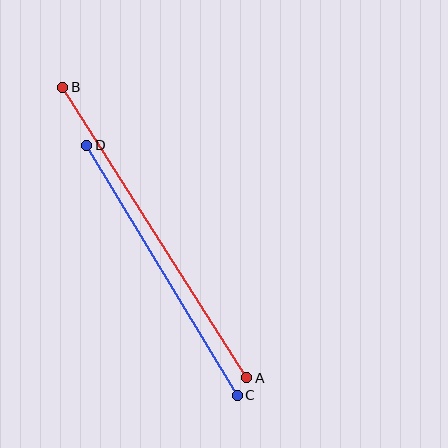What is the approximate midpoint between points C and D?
The midpoint is at approximately (162, 270) pixels.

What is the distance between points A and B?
The distance is approximately 344 pixels.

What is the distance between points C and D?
The distance is approximately 292 pixels.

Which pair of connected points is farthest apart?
Points A and B are farthest apart.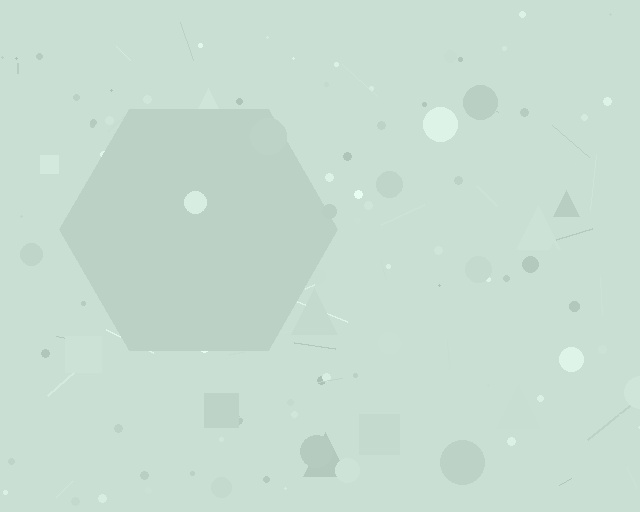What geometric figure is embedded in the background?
A hexagon is embedded in the background.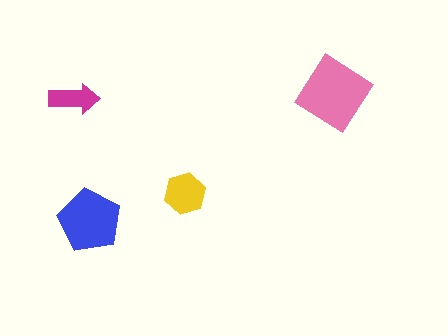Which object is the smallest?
The magenta arrow.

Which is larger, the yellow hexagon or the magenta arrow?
The yellow hexagon.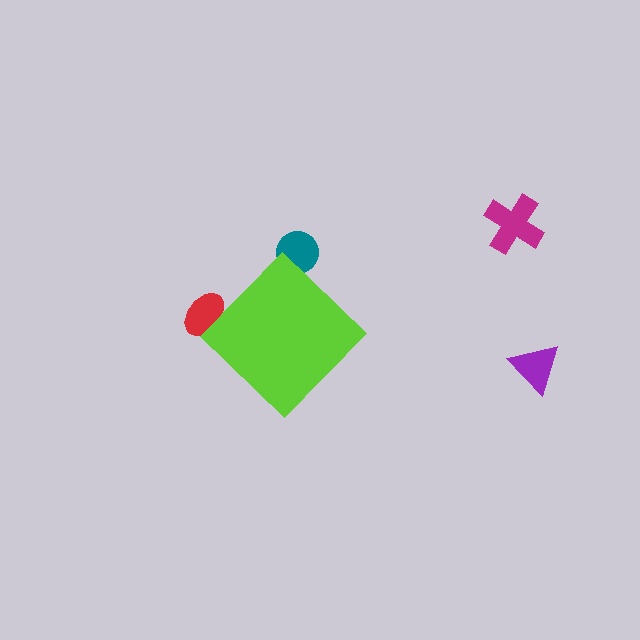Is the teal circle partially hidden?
Yes, the teal circle is partially hidden behind the lime diamond.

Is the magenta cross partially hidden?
No, the magenta cross is fully visible.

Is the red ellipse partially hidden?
Yes, the red ellipse is partially hidden behind the lime diamond.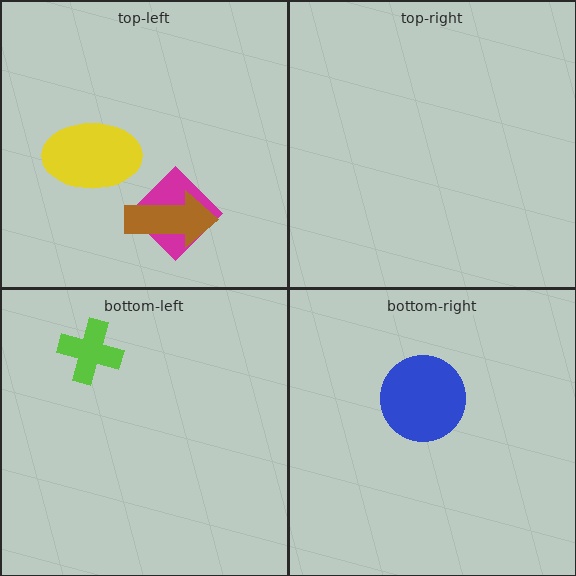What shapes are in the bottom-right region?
The blue circle.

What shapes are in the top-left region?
The yellow ellipse, the magenta diamond, the brown arrow.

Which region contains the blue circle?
The bottom-right region.